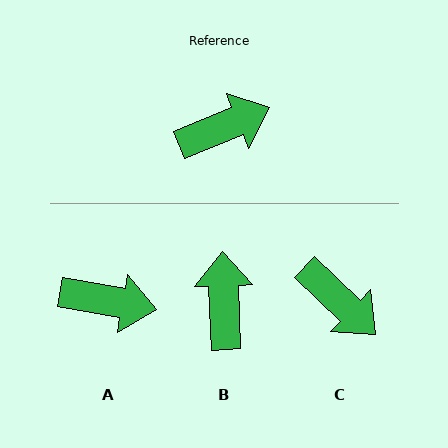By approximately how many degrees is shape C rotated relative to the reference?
Approximately 66 degrees clockwise.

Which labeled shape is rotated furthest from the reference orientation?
B, about 70 degrees away.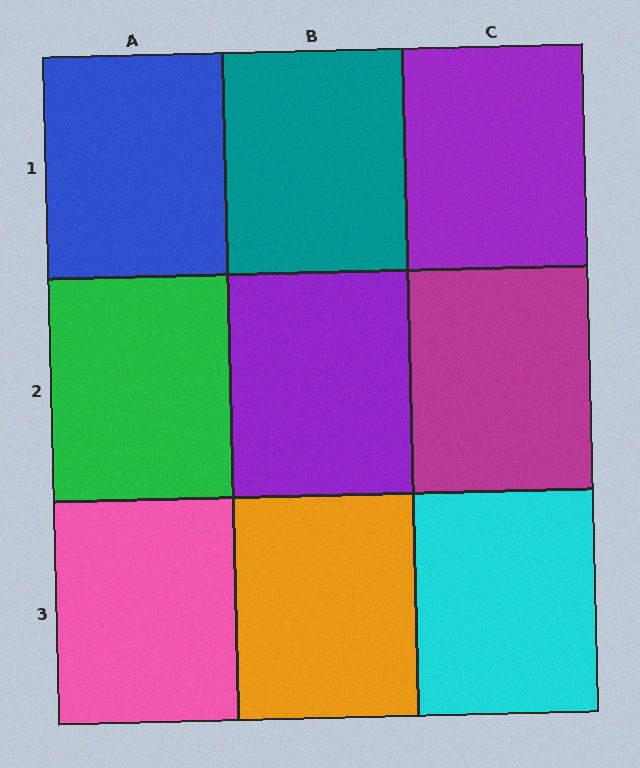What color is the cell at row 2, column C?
Magenta.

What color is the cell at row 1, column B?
Teal.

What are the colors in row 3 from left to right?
Pink, orange, cyan.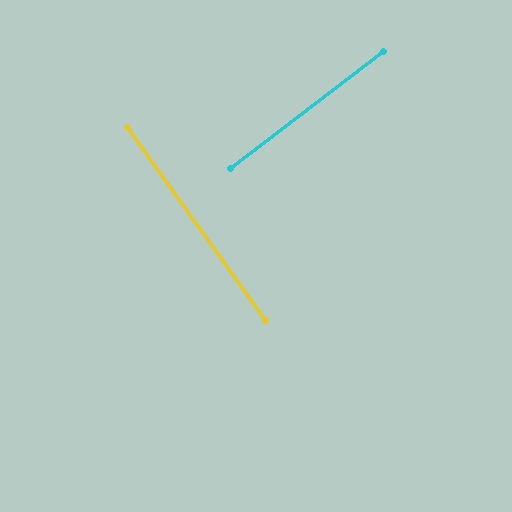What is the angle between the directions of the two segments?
Approximately 88 degrees.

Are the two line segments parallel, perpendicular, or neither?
Perpendicular — they meet at approximately 88°.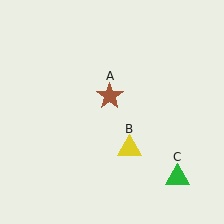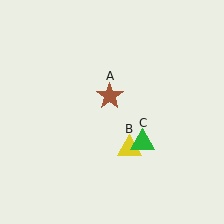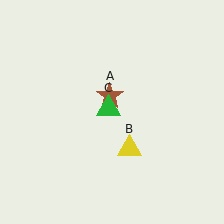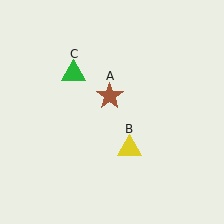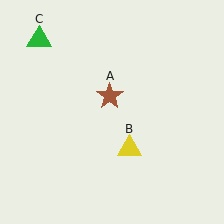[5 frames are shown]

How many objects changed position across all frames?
1 object changed position: green triangle (object C).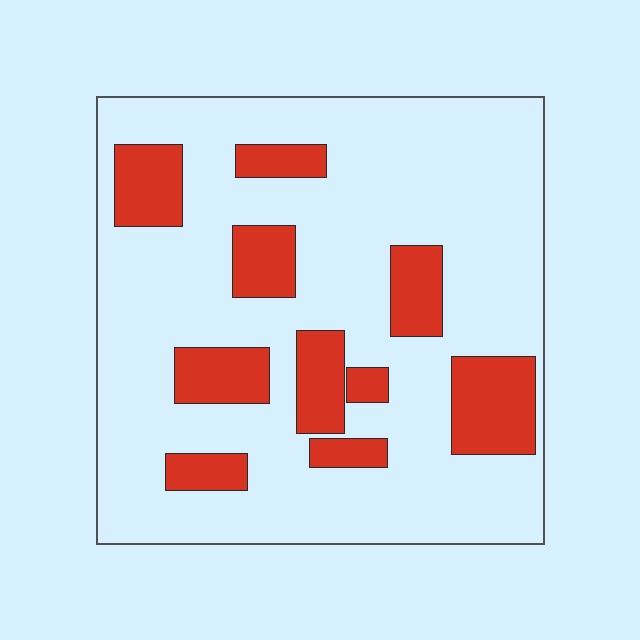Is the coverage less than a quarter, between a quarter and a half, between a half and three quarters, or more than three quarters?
Less than a quarter.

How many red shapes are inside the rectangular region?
10.